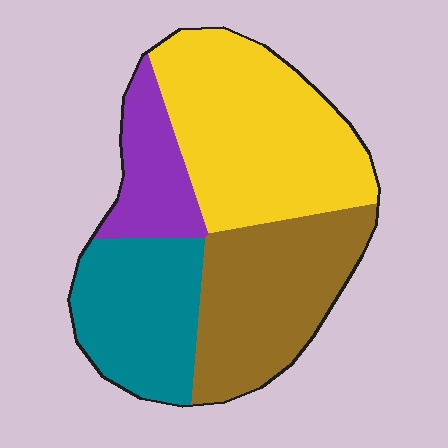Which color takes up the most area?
Yellow, at roughly 35%.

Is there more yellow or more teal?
Yellow.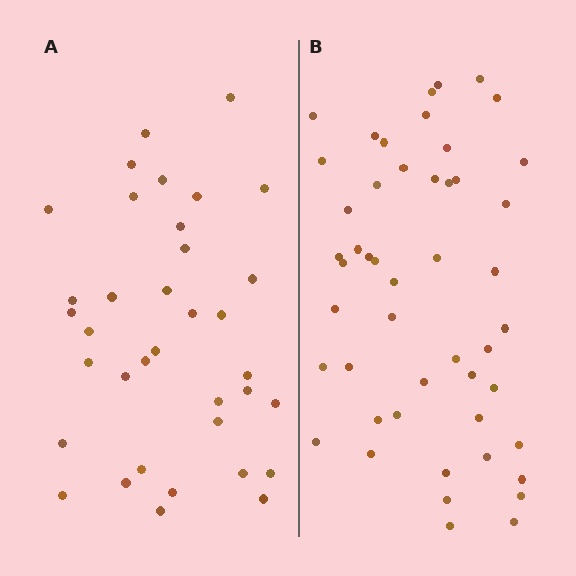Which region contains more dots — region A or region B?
Region B (the right region) has more dots.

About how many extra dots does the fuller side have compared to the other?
Region B has approximately 15 more dots than region A.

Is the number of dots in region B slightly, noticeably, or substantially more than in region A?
Region B has noticeably more, but not dramatically so. The ratio is roughly 1.4 to 1.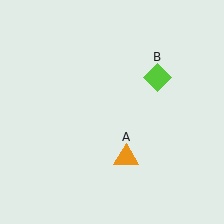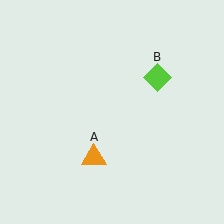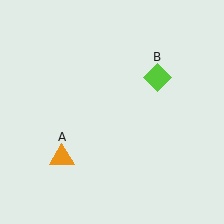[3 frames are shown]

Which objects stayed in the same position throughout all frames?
Lime diamond (object B) remained stationary.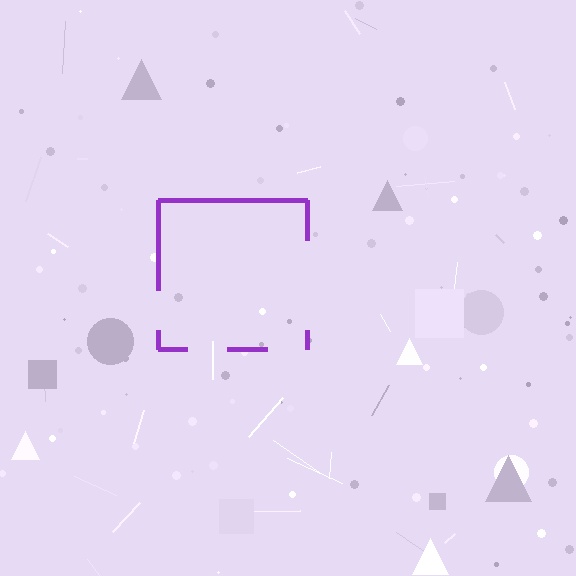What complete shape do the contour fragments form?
The contour fragments form a square.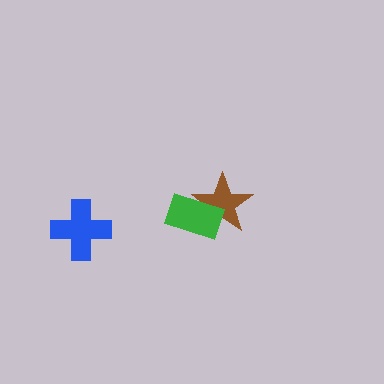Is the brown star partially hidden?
Yes, it is partially covered by another shape.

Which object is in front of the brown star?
The green rectangle is in front of the brown star.